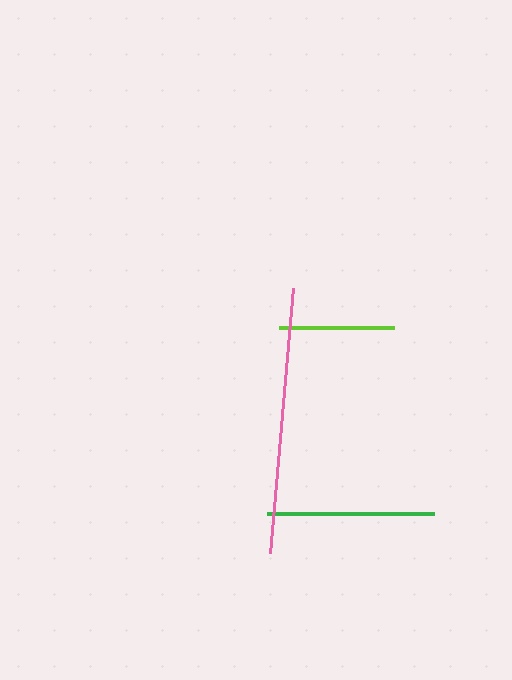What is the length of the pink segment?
The pink segment is approximately 265 pixels long.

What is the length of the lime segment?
The lime segment is approximately 116 pixels long.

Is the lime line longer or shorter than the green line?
The green line is longer than the lime line.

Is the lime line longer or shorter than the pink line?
The pink line is longer than the lime line.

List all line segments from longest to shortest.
From longest to shortest: pink, green, lime.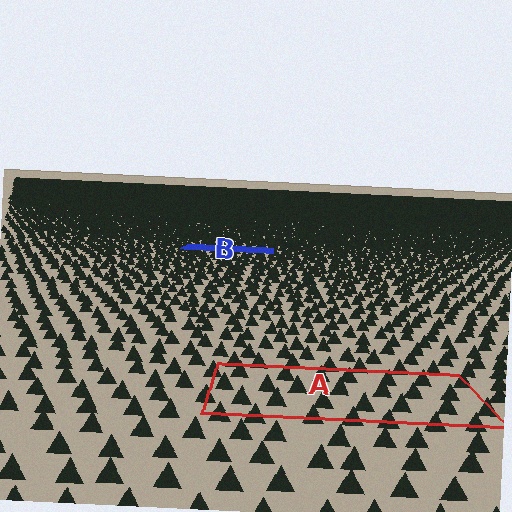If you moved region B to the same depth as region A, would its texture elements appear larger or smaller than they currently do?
They would appear larger. At a closer depth, the same texture elements are projected at a bigger on-screen size.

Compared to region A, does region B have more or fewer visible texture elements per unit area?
Region B has more texture elements per unit area — they are packed more densely because it is farther away.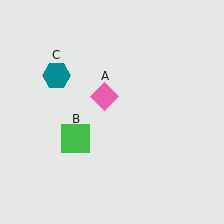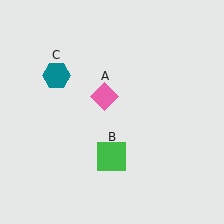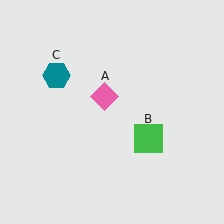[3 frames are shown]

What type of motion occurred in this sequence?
The green square (object B) rotated counterclockwise around the center of the scene.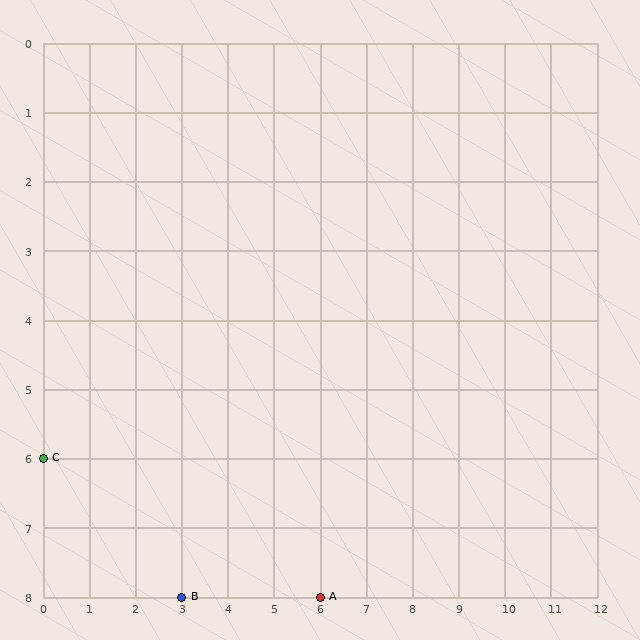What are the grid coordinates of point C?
Point C is at grid coordinates (0, 6).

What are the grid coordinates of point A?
Point A is at grid coordinates (6, 8).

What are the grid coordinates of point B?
Point B is at grid coordinates (3, 8).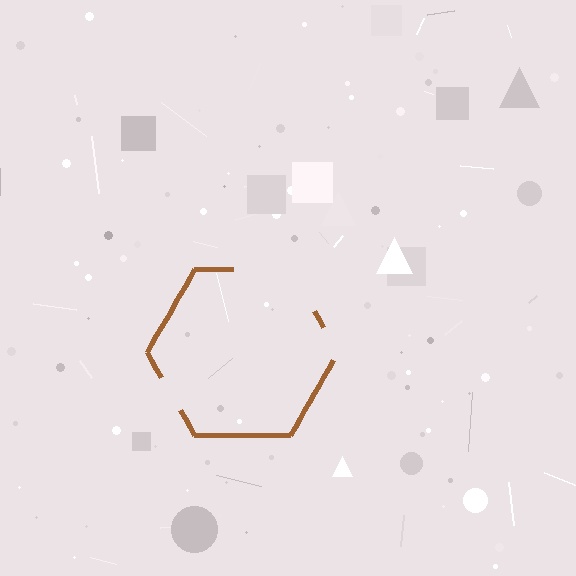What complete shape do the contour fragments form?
The contour fragments form a hexagon.